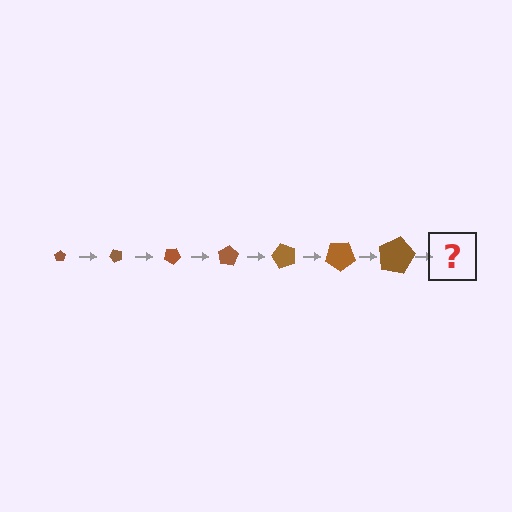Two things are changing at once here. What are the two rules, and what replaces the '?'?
The two rules are that the pentagon grows larger each step and it rotates 50 degrees each step. The '?' should be a pentagon, larger than the previous one and rotated 350 degrees from the start.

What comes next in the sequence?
The next element should be a pentagon, larger than the previous one and rotated 350 degrees from the start.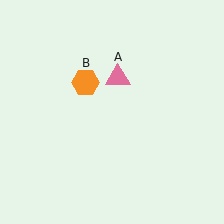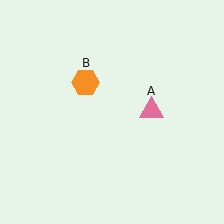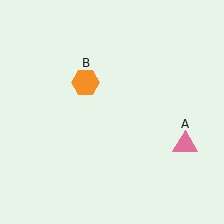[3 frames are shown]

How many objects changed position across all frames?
1 object changed position: pink triangle (object A).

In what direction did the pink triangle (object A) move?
The pink triangle (object A) moved down and to the right.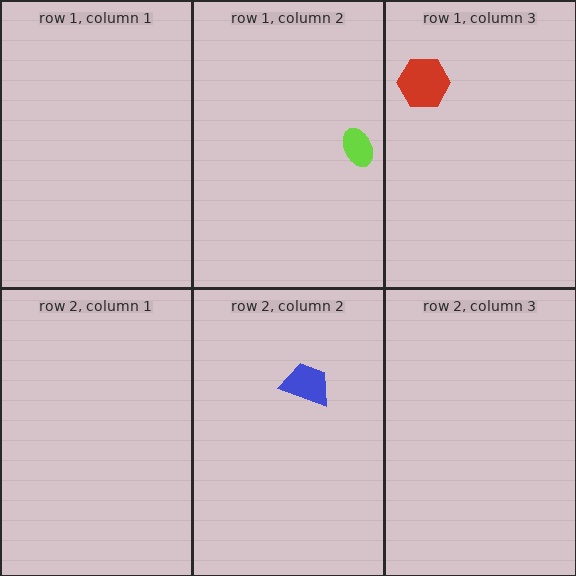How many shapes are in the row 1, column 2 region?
1.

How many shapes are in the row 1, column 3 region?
1.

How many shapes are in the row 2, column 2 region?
1.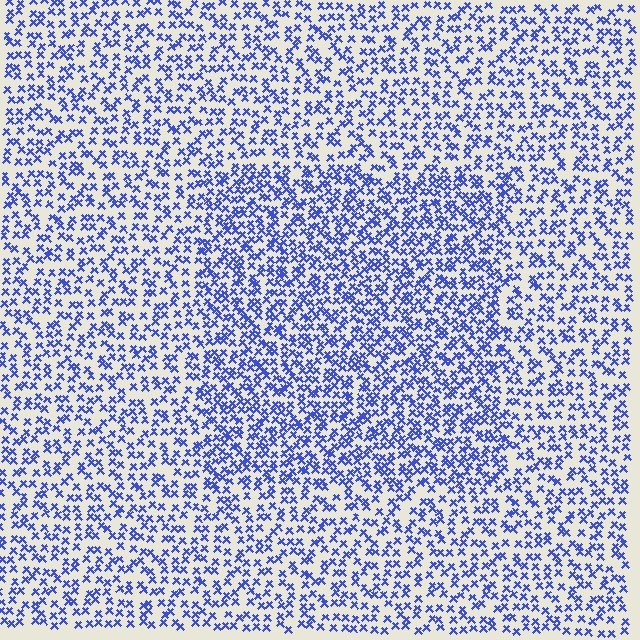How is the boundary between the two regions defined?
The boundary is defined by a change in element density (approximately 1.6x ratio). All elements are the same color, size, and shape.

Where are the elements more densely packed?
The elements are more densely packed inside the rectangle boundary.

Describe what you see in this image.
The image contains small blue elements arranged at two different densities. A rectangle-shaped region is visible where the elements are more densely packed than the surrounding area.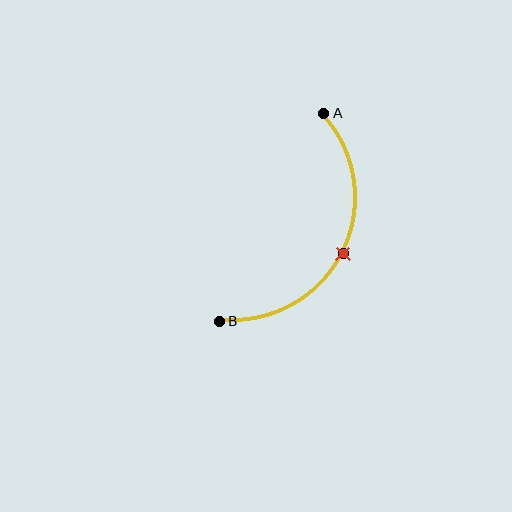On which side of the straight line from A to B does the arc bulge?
The arc bulges to the right of the straight line connecting A and B.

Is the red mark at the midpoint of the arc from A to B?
Yes. The red mark lies on the arc at equal arc-length from both A and B — it is the arc midpoint.